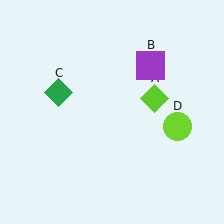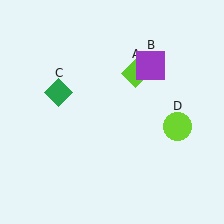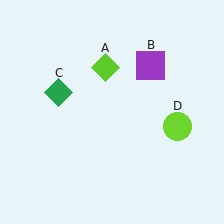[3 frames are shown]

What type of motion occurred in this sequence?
The lime diamond (object A) rotated counterclockwise around the center of the scene.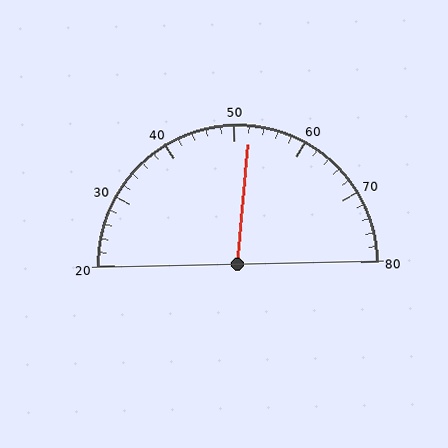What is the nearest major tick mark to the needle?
The nearest major tick mark is 50.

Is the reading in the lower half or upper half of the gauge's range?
The reading is in the upper half of the range (20 to 80).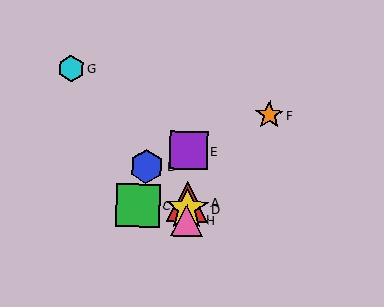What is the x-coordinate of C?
Object C is at x≈138.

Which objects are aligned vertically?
Objects A, D, E, H are aligned vertically.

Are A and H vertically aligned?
Yes, both are at x≈187.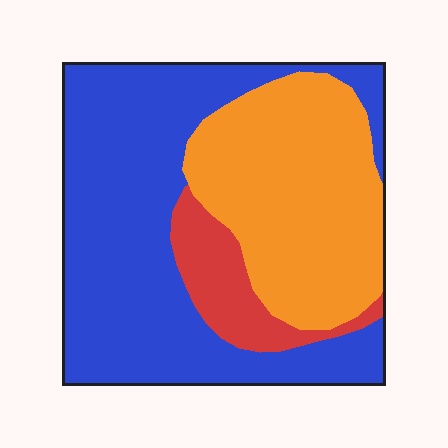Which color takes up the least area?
Red, at roughly 10%.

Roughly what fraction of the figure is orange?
Orange takes up about three eighths (3/8) of the figure.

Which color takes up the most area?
Blue, at roughly 55%.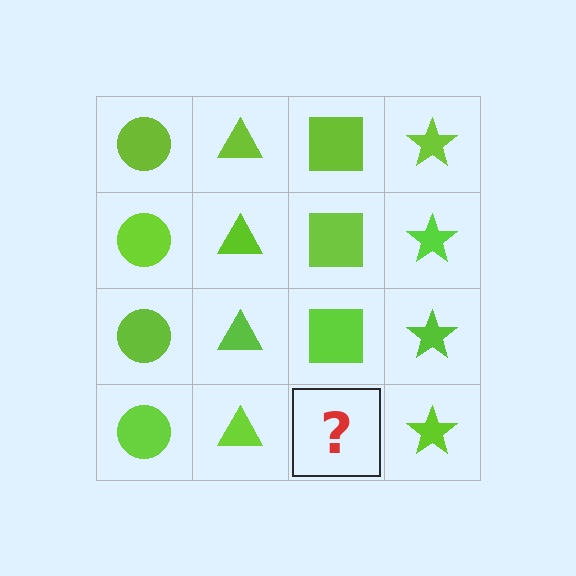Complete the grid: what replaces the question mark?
The question mark should be replaced with a lime square.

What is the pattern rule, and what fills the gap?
The rule is that each column has a consistent shape. The gap should be filled with a lime square.